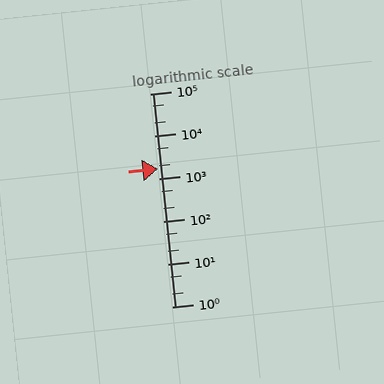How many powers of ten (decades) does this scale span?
The scale spans 5 decades, from 1 to 100000.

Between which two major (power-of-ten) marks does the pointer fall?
The pointer is between 1000 and 10000.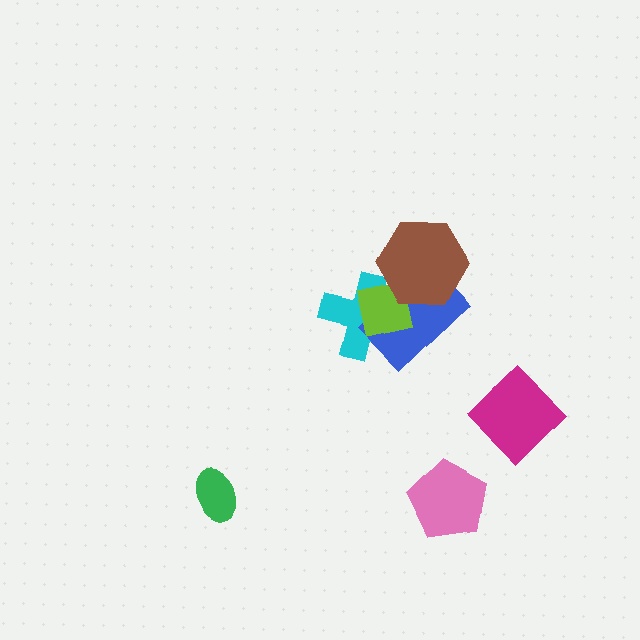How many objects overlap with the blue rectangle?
3 objects overlap with the blue rectangle.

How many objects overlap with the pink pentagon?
0 objects overlap with the pink pentagon.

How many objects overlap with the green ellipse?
0 objects overlap with the green ellipse.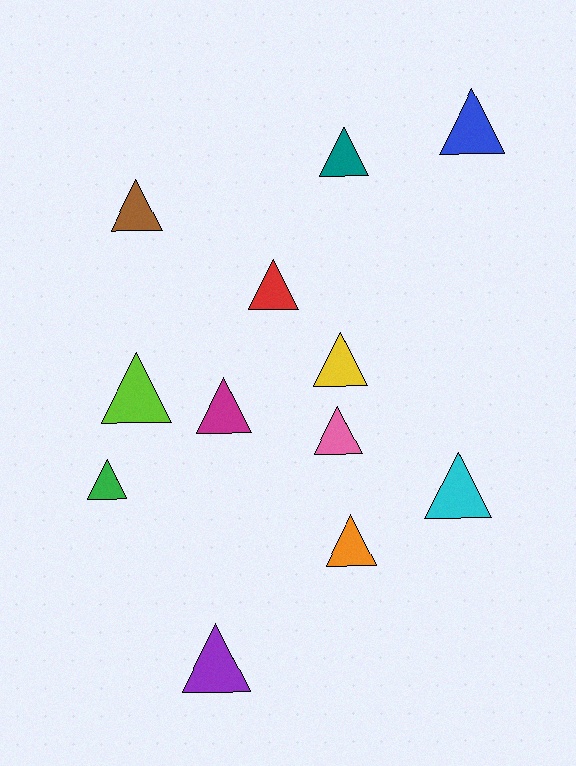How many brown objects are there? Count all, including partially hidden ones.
There is 1 brown object.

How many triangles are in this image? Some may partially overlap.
There are 12 triangles.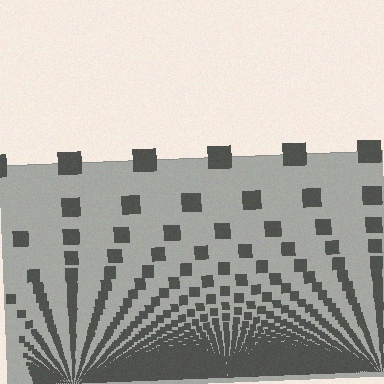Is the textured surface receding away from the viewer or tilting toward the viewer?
The surface appears to tilt toward the viewer. Texture elements get larger and sparser toward the top.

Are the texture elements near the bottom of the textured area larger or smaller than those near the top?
Smaller. The gradient is inverted — elements near the bottom are smaller and denser.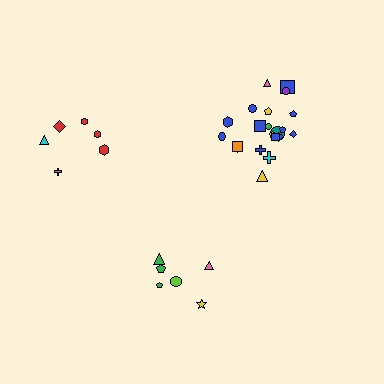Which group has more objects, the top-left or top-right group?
The top-right group.